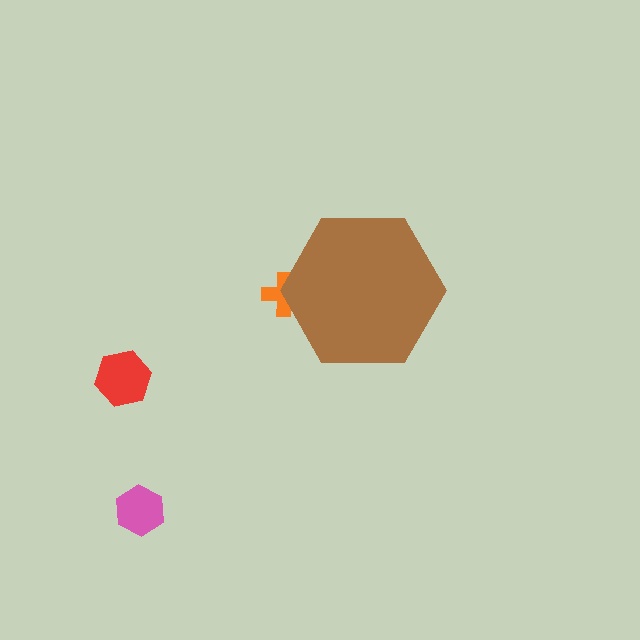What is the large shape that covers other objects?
A brown hexagon.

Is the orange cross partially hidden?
Yes, the orange cross is partially hidden behind the brown hexagon.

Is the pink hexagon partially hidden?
No, the pink hexagon is fully visible.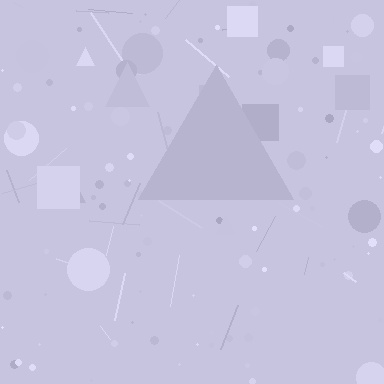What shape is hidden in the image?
A triangle is hidden in the image.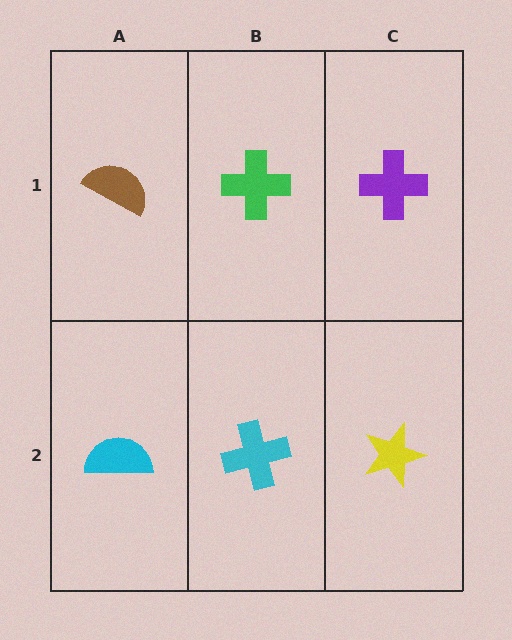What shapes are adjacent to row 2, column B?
A green cross (row 1, column B), a cyan semicircle (row 2, column A), a yellow star (row 2, column C).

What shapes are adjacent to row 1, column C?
A yellow star (row 2, column C), a green cross (row 1, column B).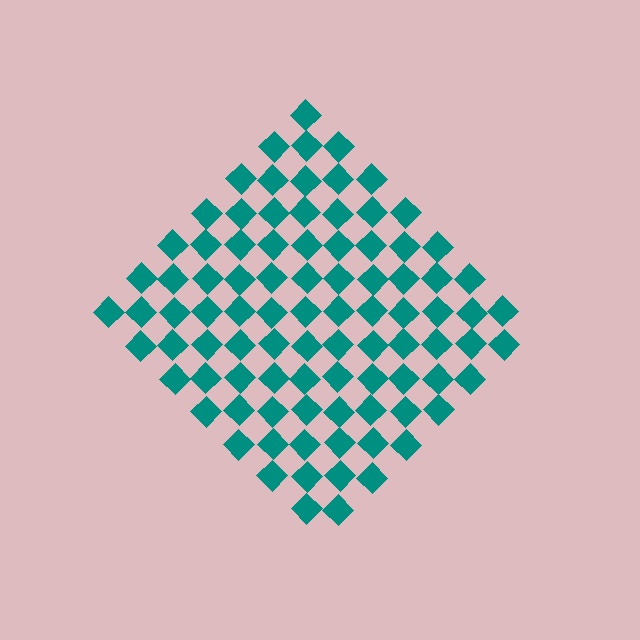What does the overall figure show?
The overall figure shows a diamond.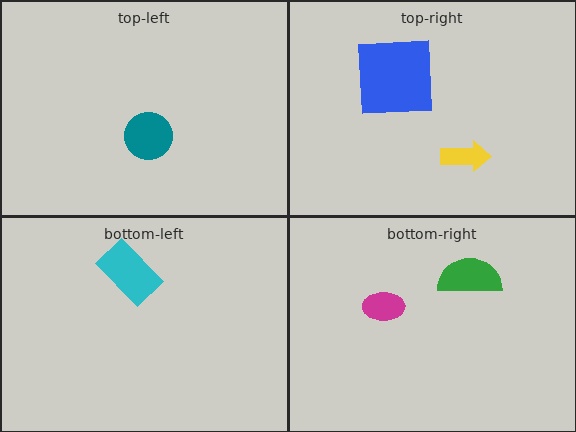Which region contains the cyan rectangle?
The bottom-left region.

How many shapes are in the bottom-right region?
2.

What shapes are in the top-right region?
The blue square, the yellow arrow.